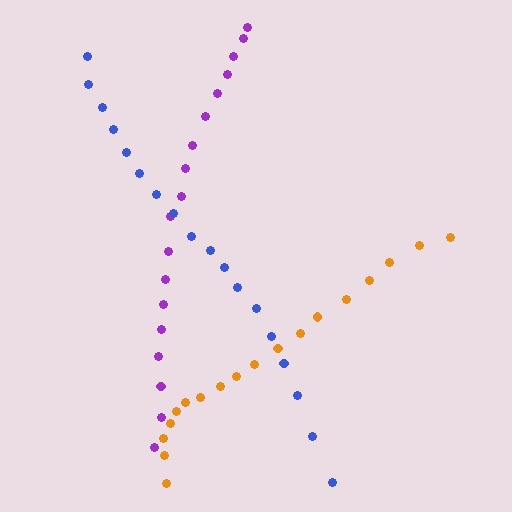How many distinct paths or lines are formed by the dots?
There are 3 distinct paths.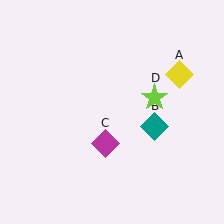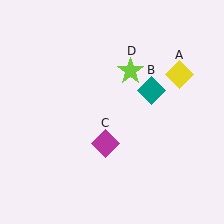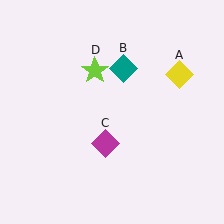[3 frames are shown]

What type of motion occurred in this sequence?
The teal diamond (object B), lime star (object D) rotated counterclockwise around the center of the scene.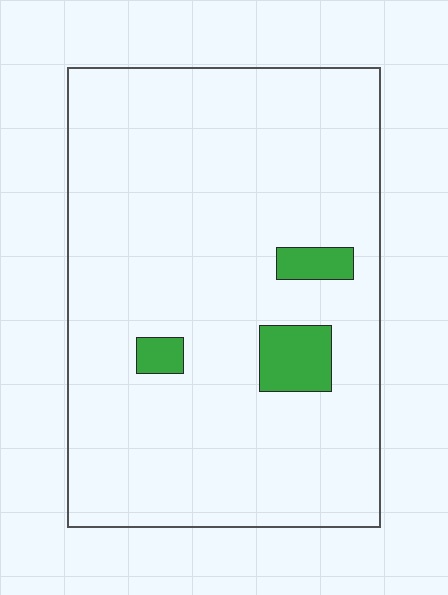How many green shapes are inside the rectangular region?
3.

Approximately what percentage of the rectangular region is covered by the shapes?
Approximately 5%.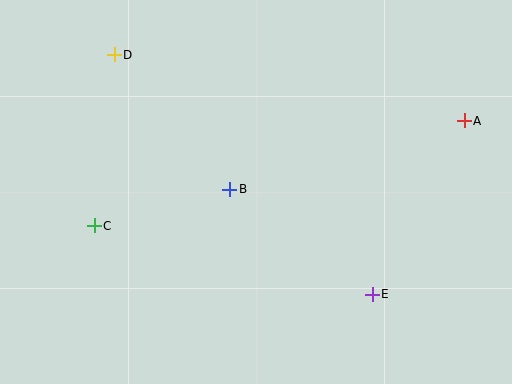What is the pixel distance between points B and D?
The distance between B and D is 177 pixels.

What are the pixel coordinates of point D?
Point D is at (114, 55).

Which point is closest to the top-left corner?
Point D is closest to the top-left corner.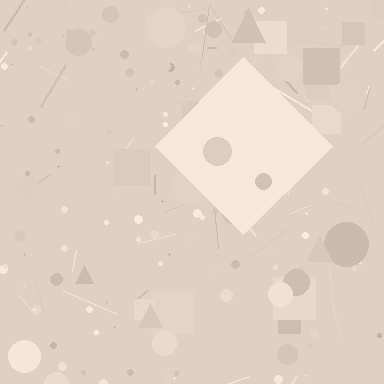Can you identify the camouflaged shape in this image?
The camouflaged shape is a diamond.